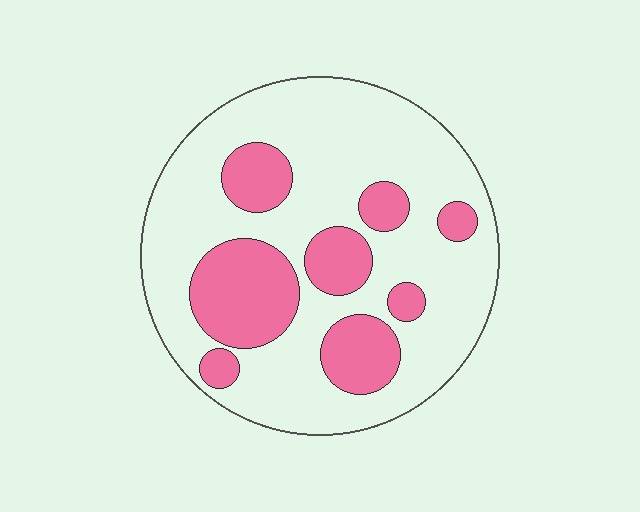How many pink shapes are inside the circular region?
8.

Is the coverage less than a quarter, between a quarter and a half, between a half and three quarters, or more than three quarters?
Between a quarter and a half.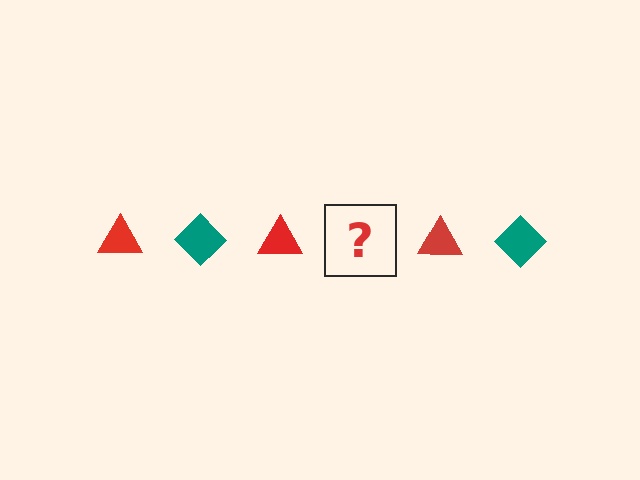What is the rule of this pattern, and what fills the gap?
The rule is that the pattern alternates between red triangle and teal diamond. The gap should be filled with a teal diamond.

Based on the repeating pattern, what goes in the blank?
The blank should be a teal diamond.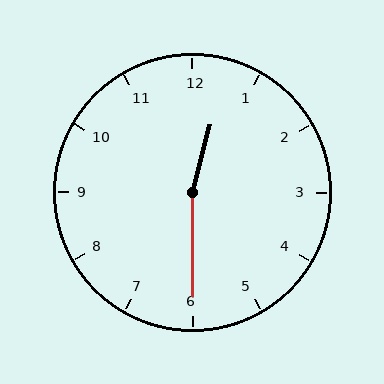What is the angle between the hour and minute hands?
Approximately 165 degrees.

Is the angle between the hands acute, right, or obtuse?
It is obtuse.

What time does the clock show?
12:30.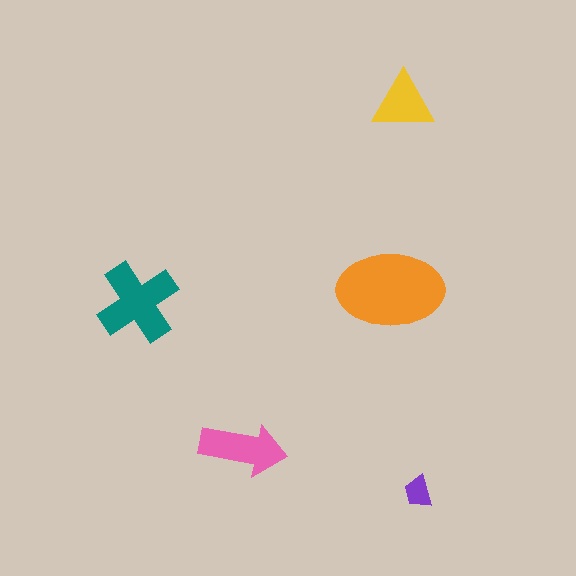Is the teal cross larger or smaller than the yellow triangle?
Larger.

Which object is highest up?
The yellow triangle is topmost.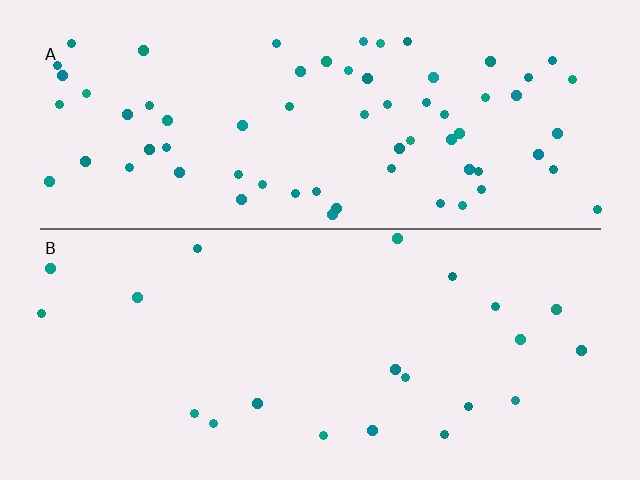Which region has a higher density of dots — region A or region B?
A (the top).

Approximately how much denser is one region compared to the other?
Approximately 3.3× — region A over region B.